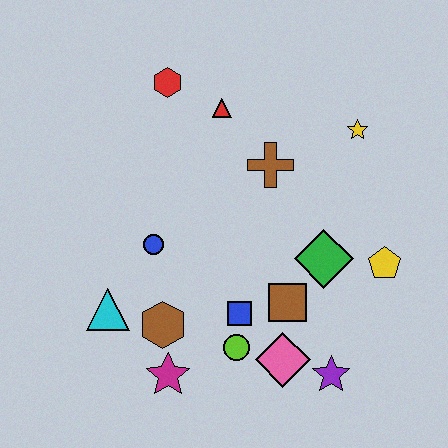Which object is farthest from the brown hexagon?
The yellow star is farthest from the brown hexagon.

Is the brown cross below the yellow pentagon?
No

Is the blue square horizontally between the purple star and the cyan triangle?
Yes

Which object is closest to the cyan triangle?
The brown hexagon is closest to the cyan triangle.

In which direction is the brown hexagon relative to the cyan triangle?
The brown hexagon is to the right of the cyan triangle.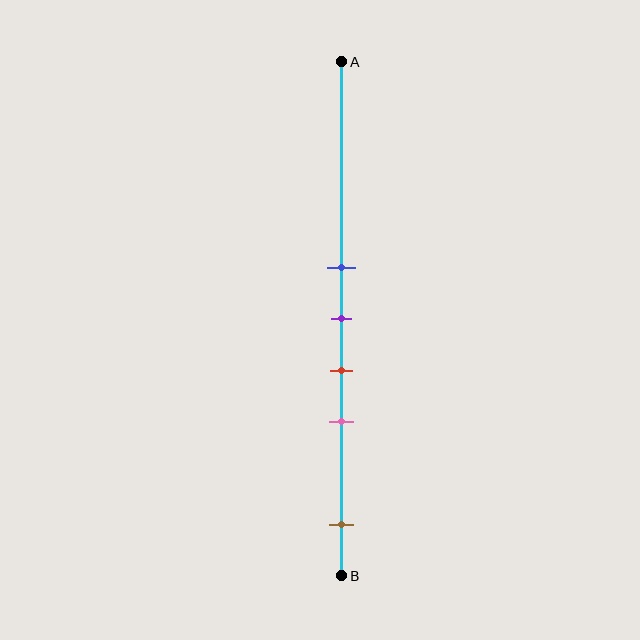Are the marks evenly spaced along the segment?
No, the marks are not evenly spaced.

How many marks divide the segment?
There are 5 marks dividing the segment.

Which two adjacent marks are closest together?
The blue and purple marks are the closest adjacent pair.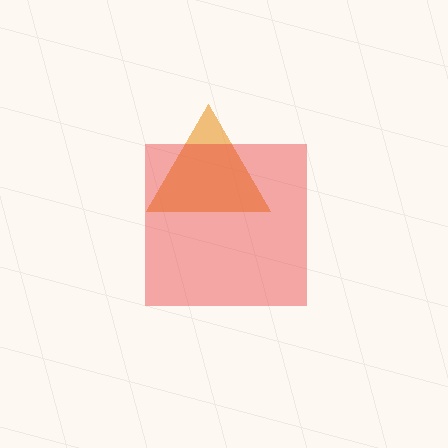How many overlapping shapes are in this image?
There are 2 overlapping shapes in the image.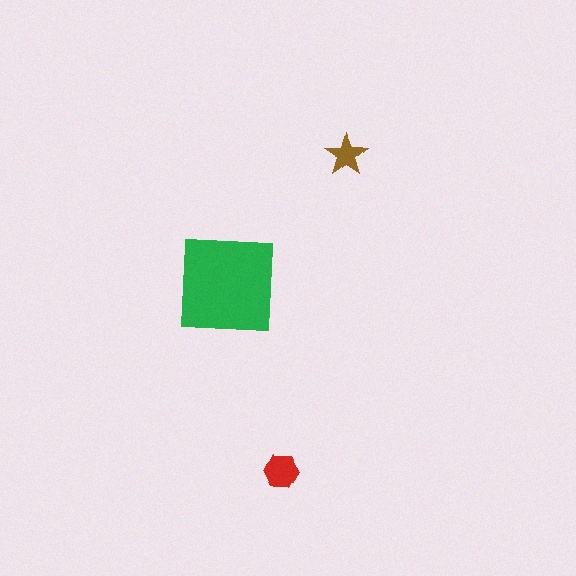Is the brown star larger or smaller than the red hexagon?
Smaller.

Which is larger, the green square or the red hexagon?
The green square.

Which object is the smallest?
The brown star.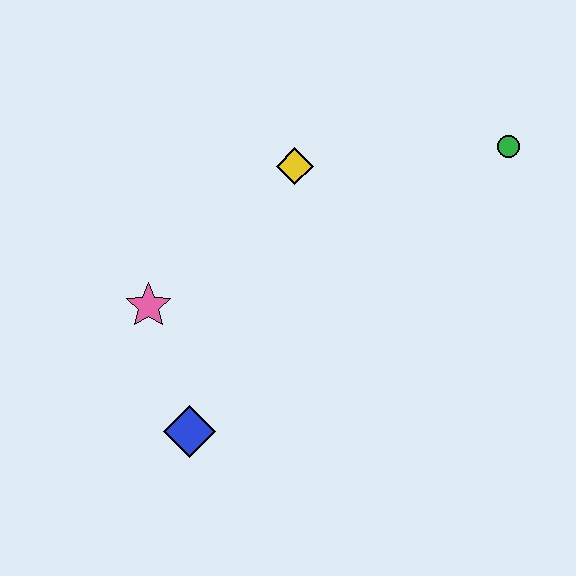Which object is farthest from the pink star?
The green circle is farthest from the pink star.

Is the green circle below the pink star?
No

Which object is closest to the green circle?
The yellow diamond is closest to the green circle.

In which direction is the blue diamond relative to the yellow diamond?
The blue diamond is below the yellow diamond.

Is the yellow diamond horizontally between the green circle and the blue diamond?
Yes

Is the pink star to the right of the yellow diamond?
No